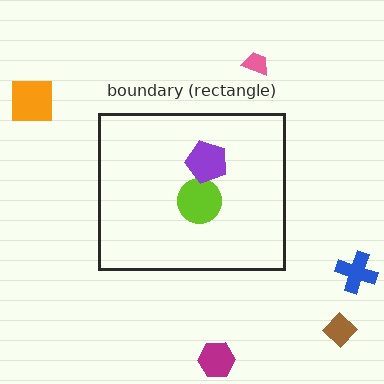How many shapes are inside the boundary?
2 inside, 5 outside.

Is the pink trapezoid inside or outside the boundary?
Outside.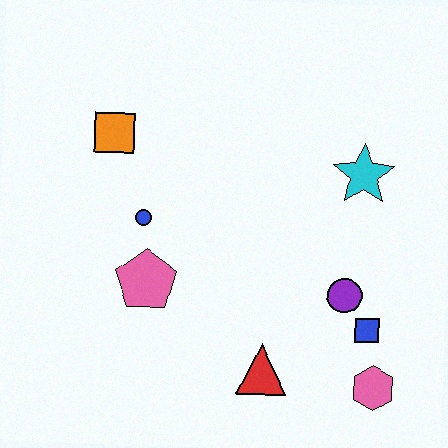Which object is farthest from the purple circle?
The orange square is farthest from the purple circle.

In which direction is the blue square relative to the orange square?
The blue square is to the right of the orange square.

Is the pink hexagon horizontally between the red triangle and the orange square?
No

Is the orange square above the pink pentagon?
Yes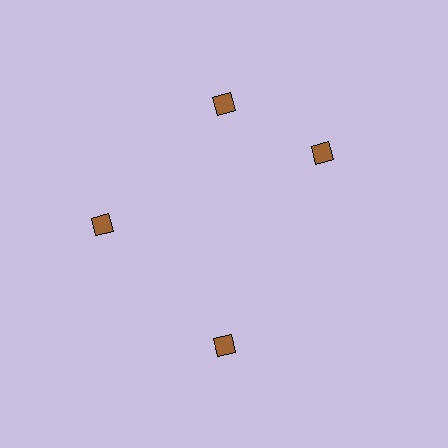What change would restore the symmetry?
The symmetry would be restored by rotating it back into even spacing with its neighbors so that all 4 diamonds sit at equal angles and equal distance from the center.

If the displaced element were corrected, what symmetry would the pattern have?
It would have 4-fold rotational symmetry — the pattern would map onto itself every 90 degrees.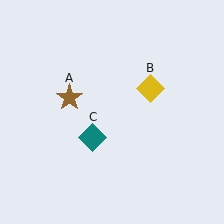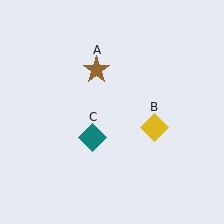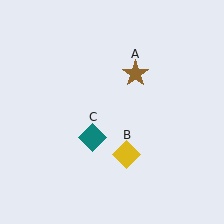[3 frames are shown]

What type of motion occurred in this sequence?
The brown star (object A), yellow diamond (object B) rotated clockwise around the center of the scene.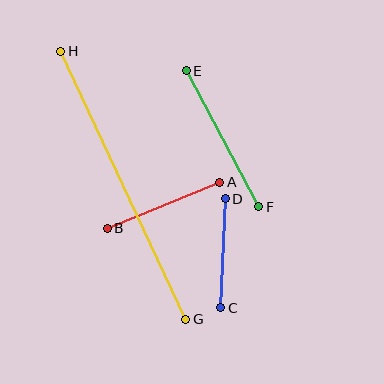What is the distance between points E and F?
The distance is approximately 154 pixels.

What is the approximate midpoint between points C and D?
The midpoint is at approximately (223, 253) pixels.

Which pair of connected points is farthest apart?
Points G and H are farthest apart.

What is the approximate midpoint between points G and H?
The midpoint is at approximately (123, 185) pixels.